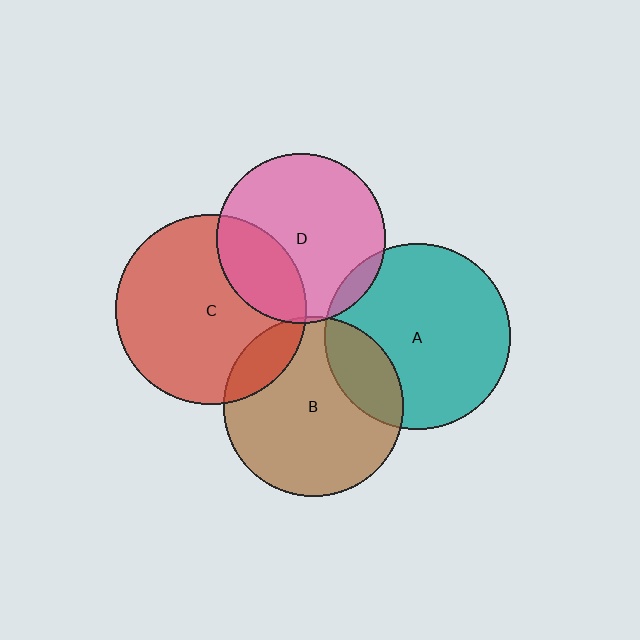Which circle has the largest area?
Circle C (red).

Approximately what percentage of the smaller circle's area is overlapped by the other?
Approximately 5%.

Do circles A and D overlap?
Yes.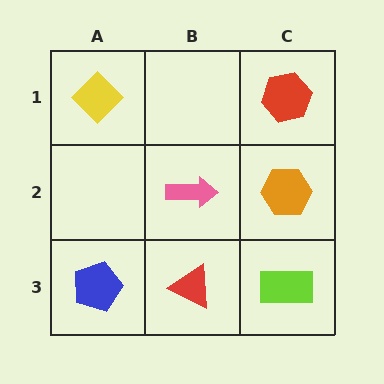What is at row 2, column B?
A pink arrow.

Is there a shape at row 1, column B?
No, that cell is empty.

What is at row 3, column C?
A lime rectangle.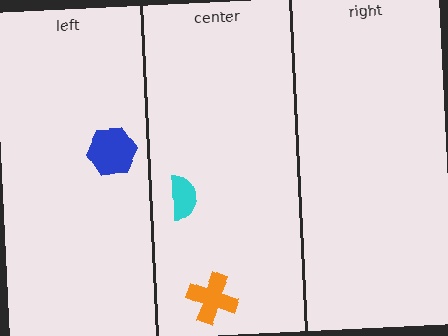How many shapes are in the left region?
1.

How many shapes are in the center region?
2.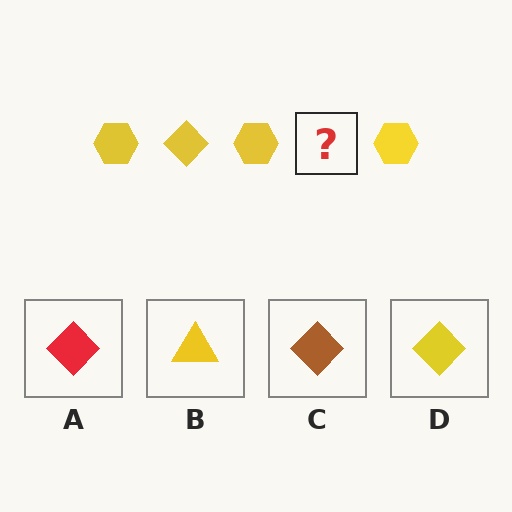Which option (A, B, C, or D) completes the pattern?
D.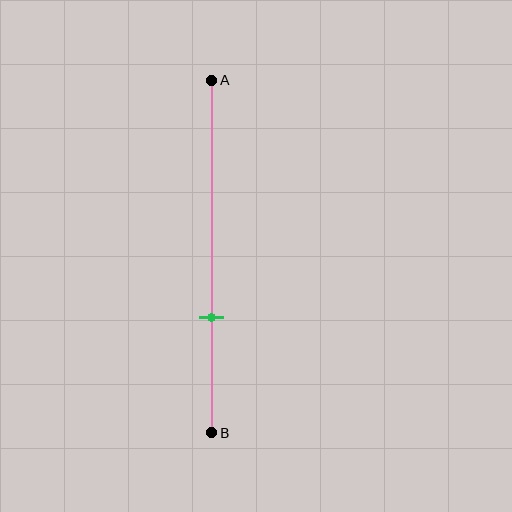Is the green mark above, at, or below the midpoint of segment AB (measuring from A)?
The green mark is below the midpoint of segment AB.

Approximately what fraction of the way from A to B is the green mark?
The green mark is approximately 65% of the way from A to B.